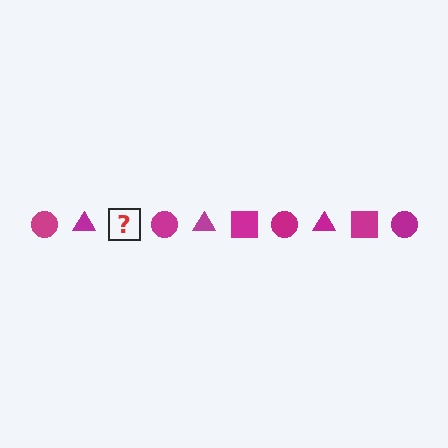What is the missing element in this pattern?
The missing element is a magenta square.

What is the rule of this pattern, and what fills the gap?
The rule is that the pattern cycles through circle, triangle, square shapes in magenta. The gap should be filled with a magenta square.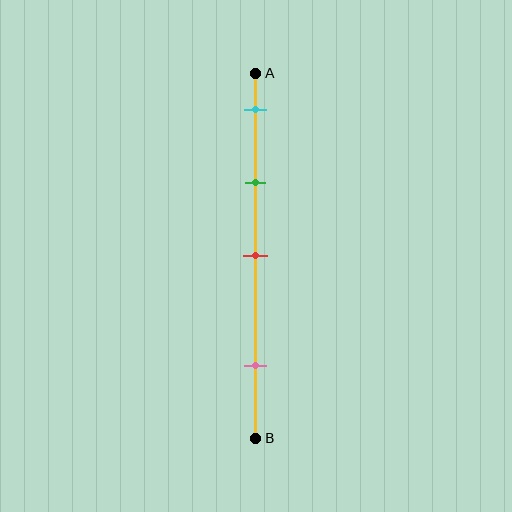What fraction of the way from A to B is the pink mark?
The pink mark is approximately 80% (0.8) of the way from A to B.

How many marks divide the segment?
There are 4 marks dividing the segment.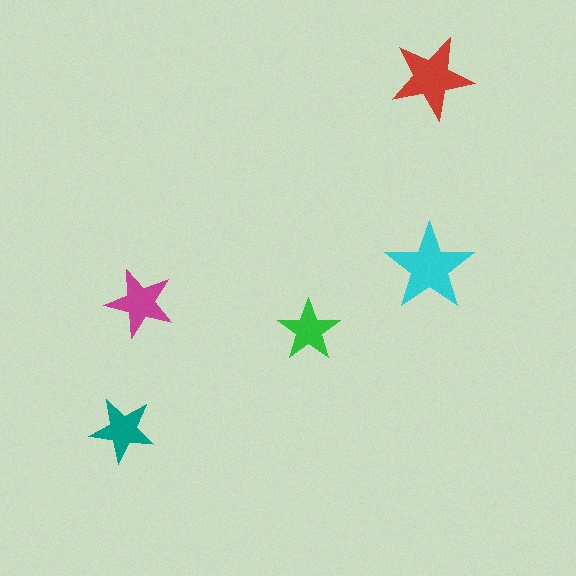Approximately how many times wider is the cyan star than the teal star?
About 1.5 times wider.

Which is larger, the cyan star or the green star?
The cyan one.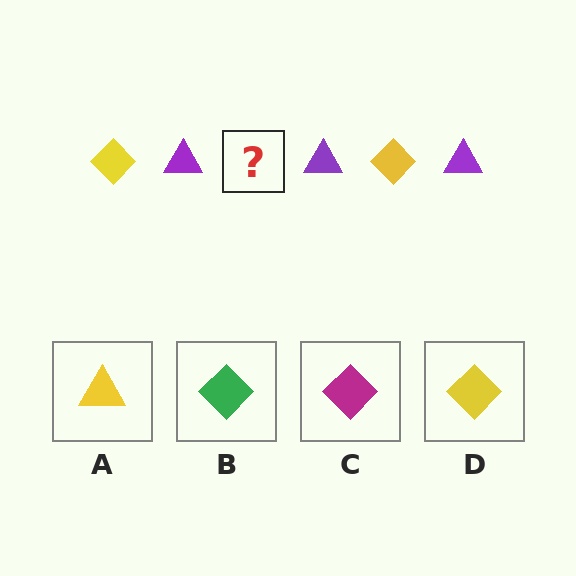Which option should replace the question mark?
Option D.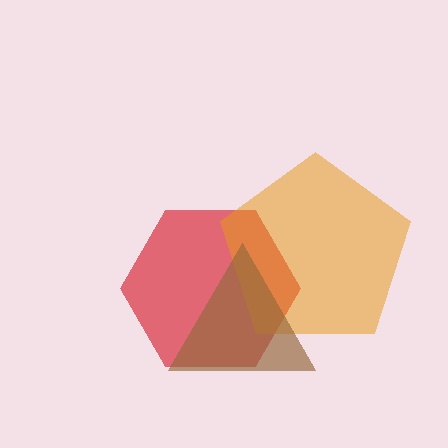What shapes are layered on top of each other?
The layered shapes are: a red hexagon, an orange pentagon, a brown triangle.